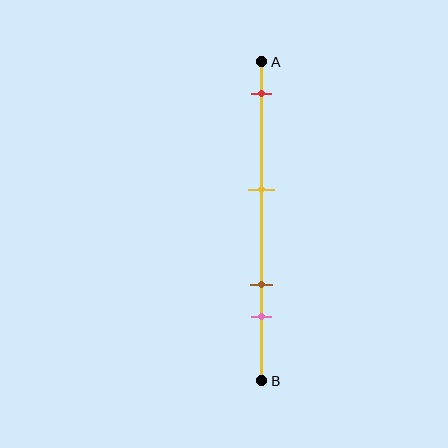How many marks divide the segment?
There are 4 marks dividing the segment.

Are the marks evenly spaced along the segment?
No, the marks are not evenly spaced.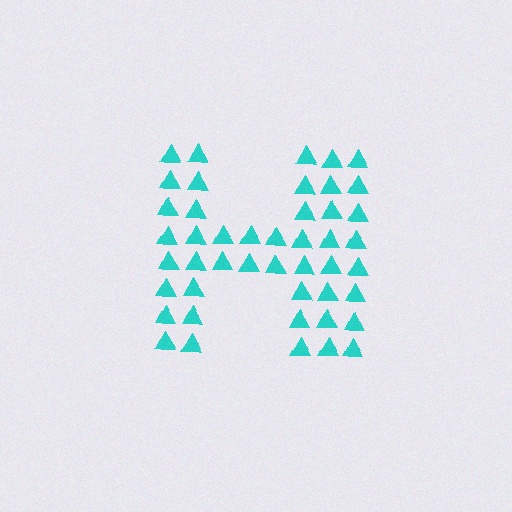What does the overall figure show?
The overall figure shows the letter H.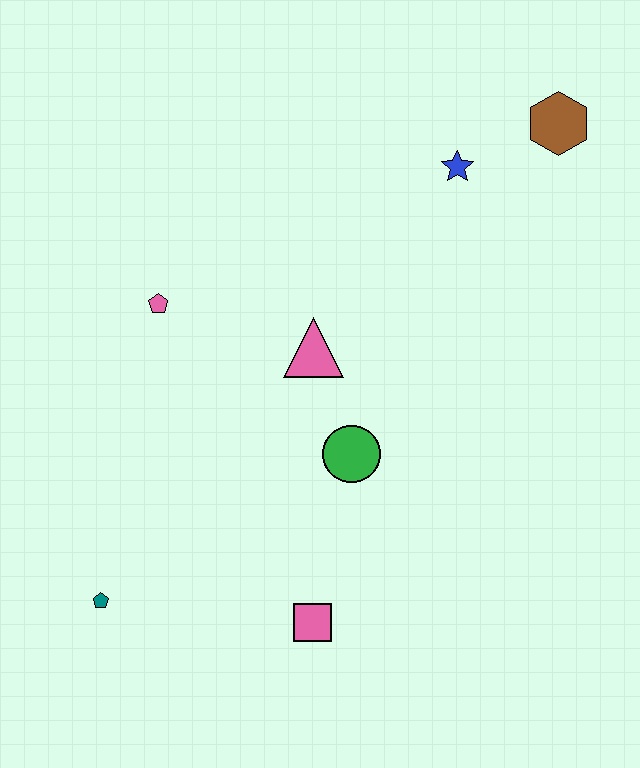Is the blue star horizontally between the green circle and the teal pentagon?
No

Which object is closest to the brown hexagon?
The blue star is closest to the brown hexagon.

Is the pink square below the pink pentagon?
Yes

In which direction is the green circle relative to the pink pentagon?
The green circle is to the right of the pink pentagon.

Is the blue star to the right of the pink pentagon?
Yes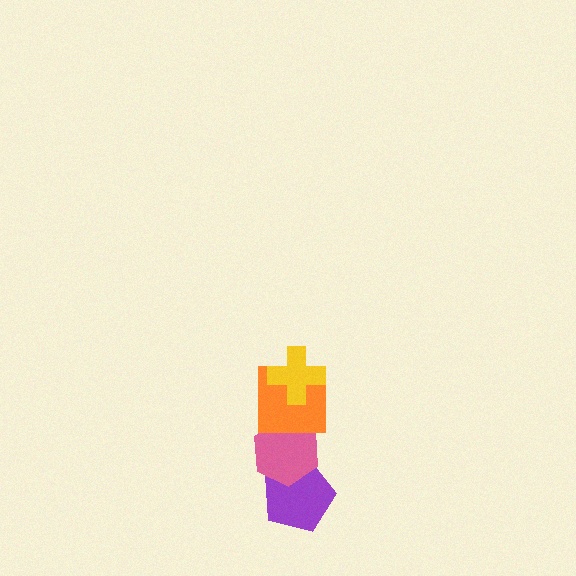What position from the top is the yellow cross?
The yellow cross is 1st from the top.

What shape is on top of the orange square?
The yellow cross is on top of the orange square.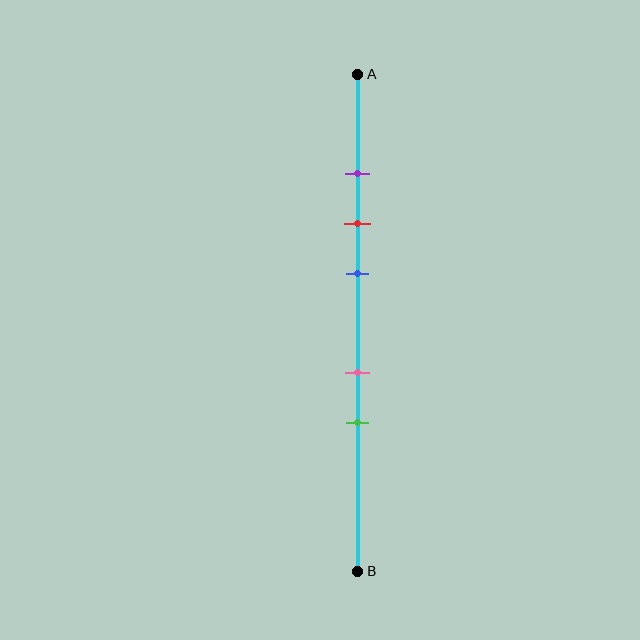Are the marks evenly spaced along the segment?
No, the marks are not evenly spaced.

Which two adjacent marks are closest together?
The purple and red marks are the closest adjacent pair.